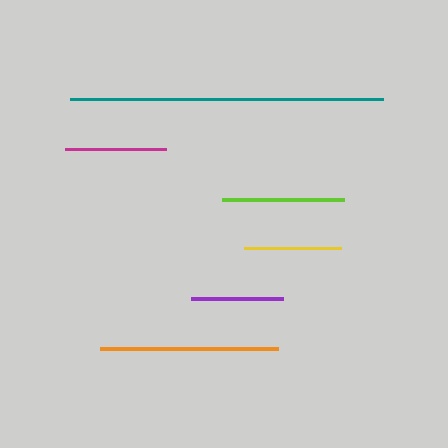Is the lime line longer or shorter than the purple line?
The lime line is longer than the purple line.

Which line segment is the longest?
The teal line is the longest at approximately 312 pixels.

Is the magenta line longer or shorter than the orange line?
The orange line is longer than the magenta line.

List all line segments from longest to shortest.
From longest to shortest: teal, orange, lime, magenta, yellow, purple.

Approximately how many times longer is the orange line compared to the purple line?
The orange line is approximately 2.0 times the length of the purple line.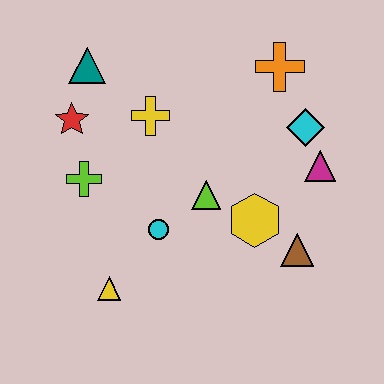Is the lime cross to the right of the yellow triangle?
No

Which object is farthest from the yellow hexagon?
The teal triangle is farthest from the yellow hexagon.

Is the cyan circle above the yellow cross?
No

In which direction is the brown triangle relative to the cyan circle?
The brown triangle is to the right of the cyan circle.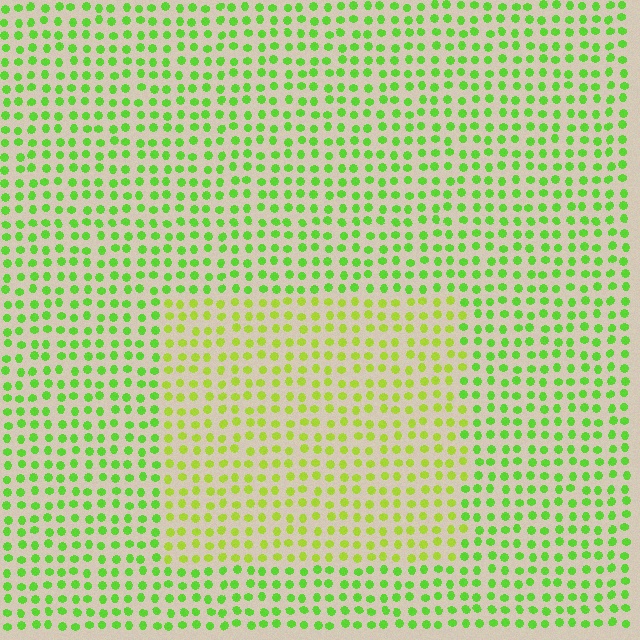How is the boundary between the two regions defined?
The boundary is defined purely by a slight shift in hue (about 28 degrees). Spacing, size, and orientation are identical on both sides.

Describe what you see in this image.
The image is filled with small lime elements in a uniform arrangement. A rectangle-shaped region is visible where the elements are tinted to a slightly different hue, forming a subtle color boundary.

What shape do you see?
I see a rectangle.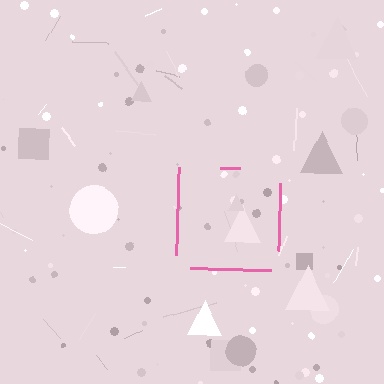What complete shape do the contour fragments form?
The contour fragments form a square.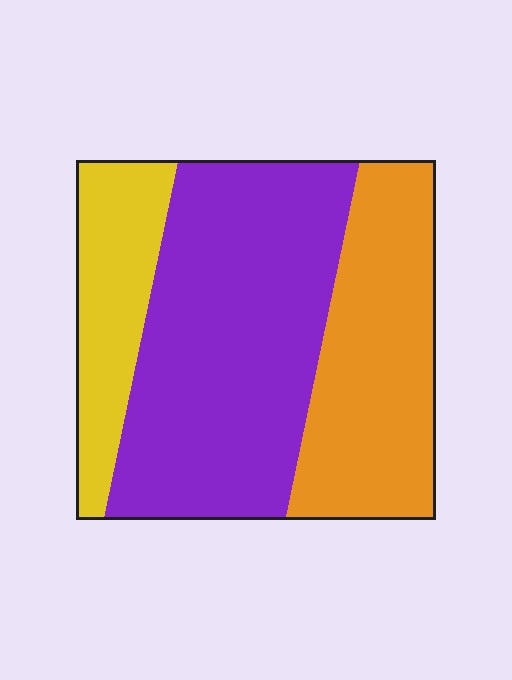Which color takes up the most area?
Purple, at roughly 50%.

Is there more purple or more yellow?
Purple.